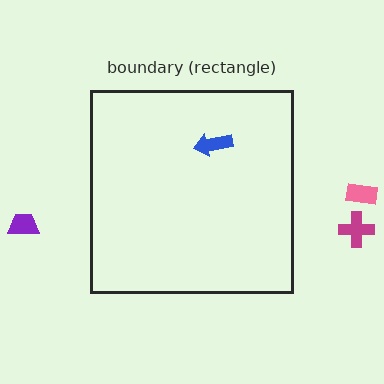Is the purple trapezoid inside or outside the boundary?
Outside.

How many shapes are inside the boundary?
1 inside, 3 outside.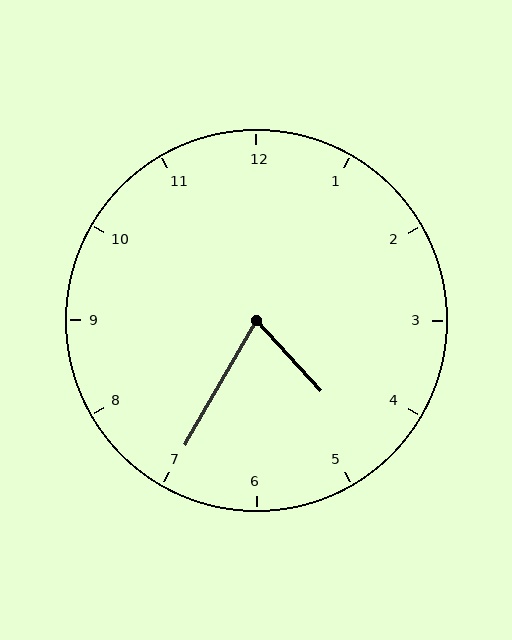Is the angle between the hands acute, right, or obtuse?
It is acute.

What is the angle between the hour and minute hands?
Approximately 72 degrees.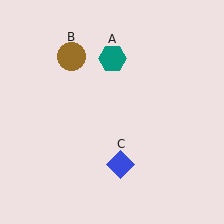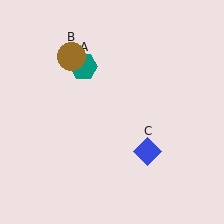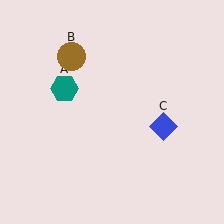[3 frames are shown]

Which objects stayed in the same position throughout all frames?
Brown circle (object B) remained stationary.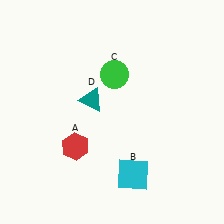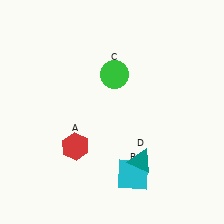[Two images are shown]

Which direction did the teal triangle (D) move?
The teal triangle (D) moved down.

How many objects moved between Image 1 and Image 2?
1 object moved between the two images.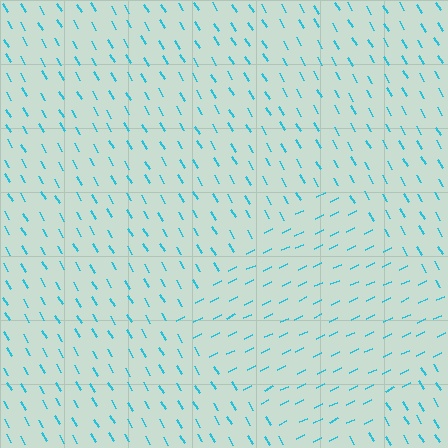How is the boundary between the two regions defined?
The boundary is defined purely by a change in line orientation (approximately 85 degrees difference). All lines are the same color and thickness.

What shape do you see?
I see a diamond.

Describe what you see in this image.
The image is filled with small cyan line segments. A diamond region in the image has lines oriented differently from the surrounding lines, creating a visible texture boundary.